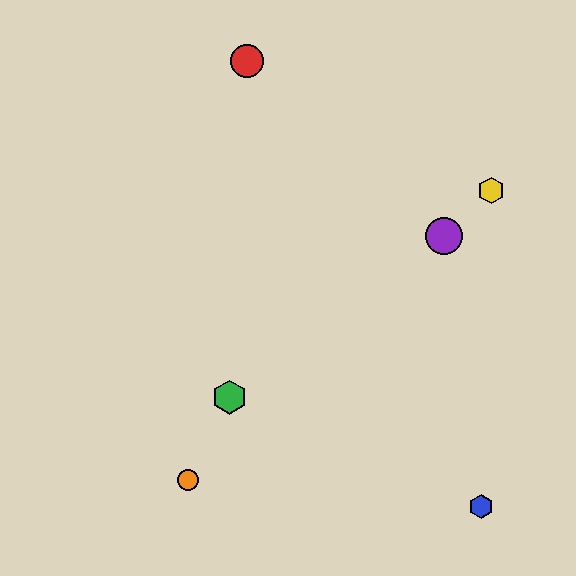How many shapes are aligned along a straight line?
3 shapes (the yellow hexagon, the purple circle, the orange circle) are aligned along a straight line.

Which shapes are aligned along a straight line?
The yellow hexagon, the purple circle, the orange circle are aligned along a straight line.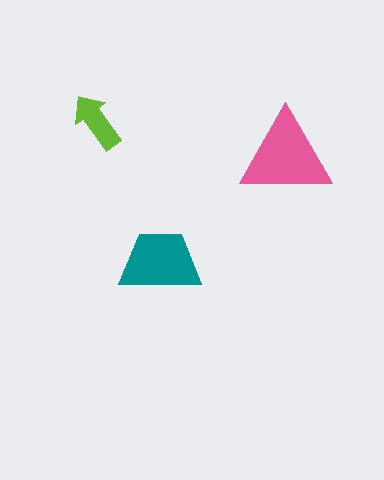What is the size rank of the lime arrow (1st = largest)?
3rd.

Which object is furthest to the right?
The pink triangle is rightmost.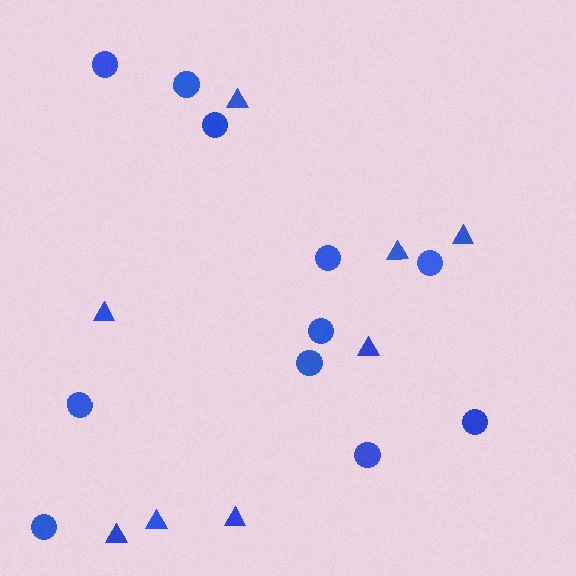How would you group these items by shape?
There are 2 groups: one group of circles (11) and one group of triangles (8).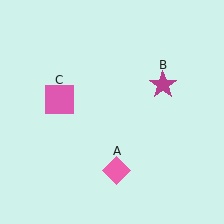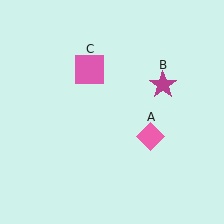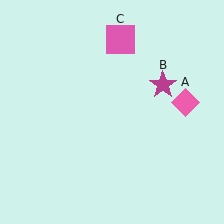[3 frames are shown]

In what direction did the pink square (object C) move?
The pink square (object C) moved up and to the right.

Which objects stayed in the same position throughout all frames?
Magenta star (object B) remained stationary.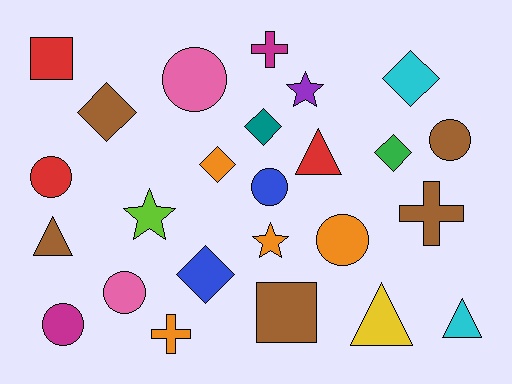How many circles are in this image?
There are 7 circles.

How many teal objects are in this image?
There is 1 teal object.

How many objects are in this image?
There are 25 objects.